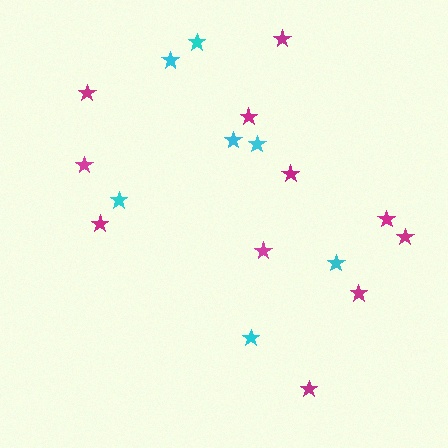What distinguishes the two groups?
There are 2 groups: one group of cyan stars (7) and one group of magenta stars (11).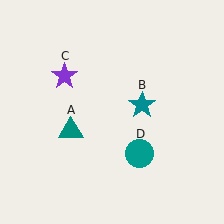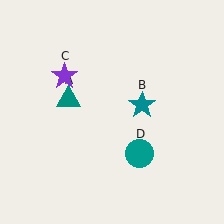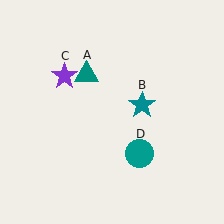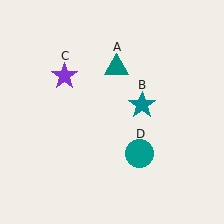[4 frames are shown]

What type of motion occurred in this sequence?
The teal triangle (object A) rotated clockwise around the center of the scene.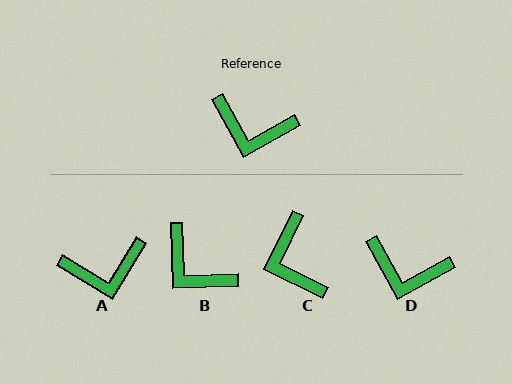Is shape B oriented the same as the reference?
No, it is off by about 27 degrees.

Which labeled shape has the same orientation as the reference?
D.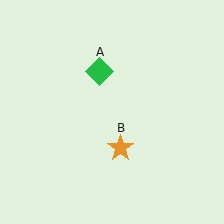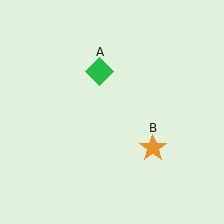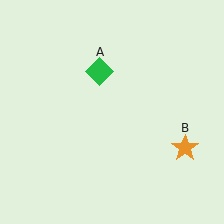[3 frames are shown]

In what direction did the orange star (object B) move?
The orange star (object B) moved right.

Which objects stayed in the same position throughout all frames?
Green diamond (object A) remained stationary.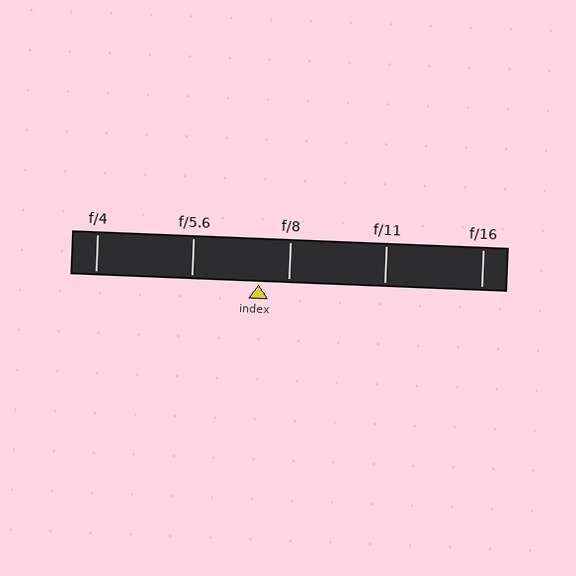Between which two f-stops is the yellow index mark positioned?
The index mark is between f/5.6 and f/8.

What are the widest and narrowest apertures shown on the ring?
The widest aperture shown is f/4 and the narrowest is f/16.